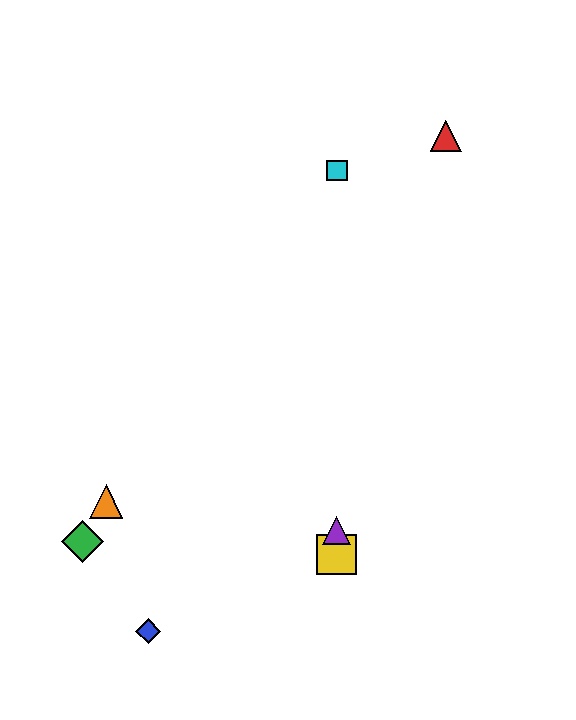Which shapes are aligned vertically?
The yellow square, the purple triangle, the cyan square are aligned vertically.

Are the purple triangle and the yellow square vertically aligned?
Yes, both are at x≈337.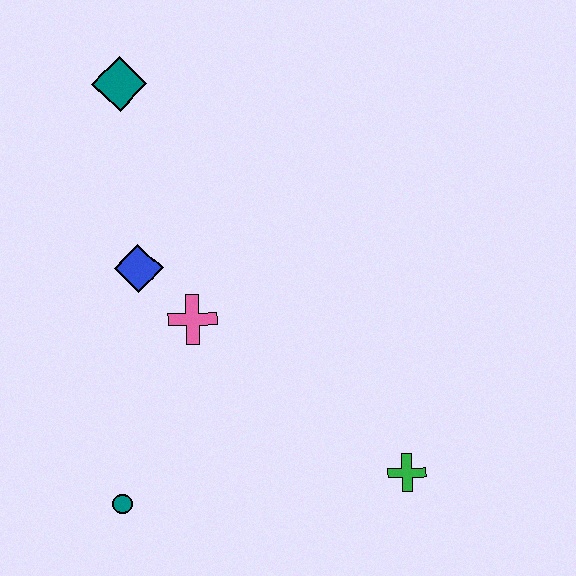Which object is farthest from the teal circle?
The teal diamond is farthest from the teal circle.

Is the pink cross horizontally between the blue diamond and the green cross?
Yes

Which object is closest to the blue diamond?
The pink cross is closest to the blue diamond.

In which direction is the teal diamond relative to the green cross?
The teal diamond is above the green cross.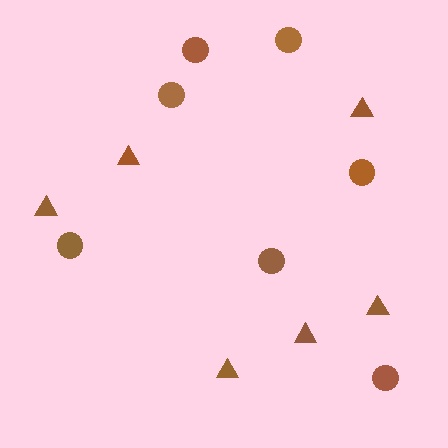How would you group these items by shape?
There are 2 groups: one group of circles (7) and one group of triangles (6).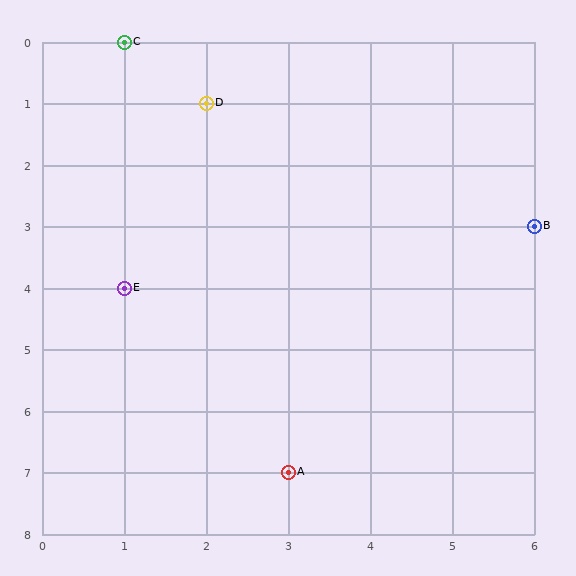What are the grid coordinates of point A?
Point A is at grid coordinates (3, 7).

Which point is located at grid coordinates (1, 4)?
Point E is at (1, 4).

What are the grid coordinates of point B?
Point B is at grid coordinates (6, 3).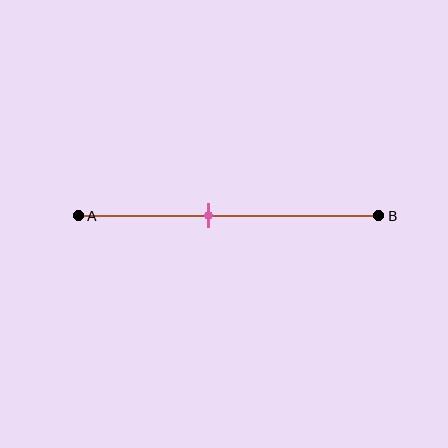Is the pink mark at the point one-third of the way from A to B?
No, the mark is at about 45% from A, not at the 33% one-third point.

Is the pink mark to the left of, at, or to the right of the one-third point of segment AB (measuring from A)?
The pink mark is to the right of the one-third point of segment AB.